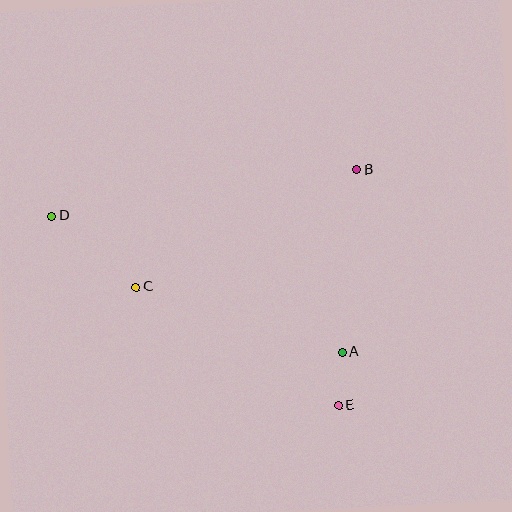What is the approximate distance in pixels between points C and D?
The distance between C and D is approximately 110 pixels.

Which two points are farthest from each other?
Points D and E are farthest from each other.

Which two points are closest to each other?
Points A and E are closest to each other.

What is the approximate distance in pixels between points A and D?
The distance between A and D is approximately 321 pixels.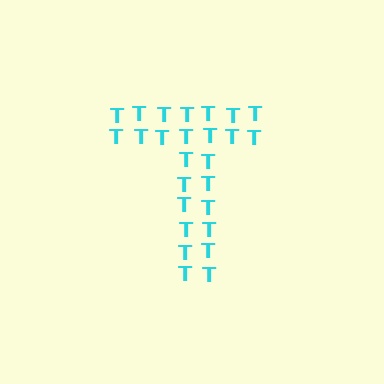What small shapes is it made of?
It is made of small letter T's.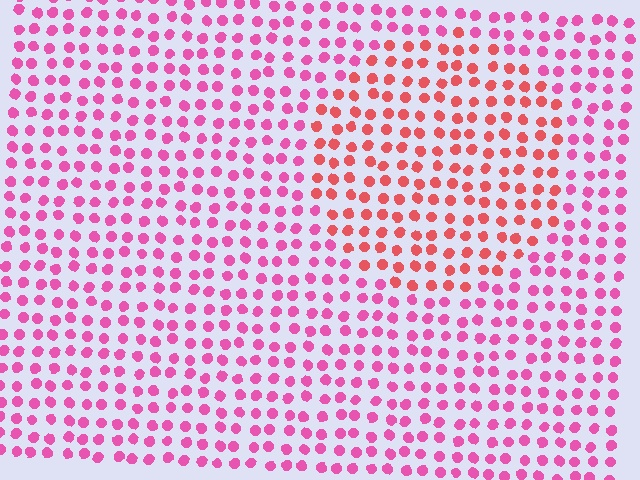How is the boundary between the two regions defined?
The boundary is defined purely by a slight shift in hue (about 33 degrees). Spacing, size, and orientation are identical on both sides.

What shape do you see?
I see a circle.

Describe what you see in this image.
The image is filled with small pink elements in a uniform arrangement. A circle-shaped region is visible where the elements are tinted to a slightly different hue, forming a subtle color boundary.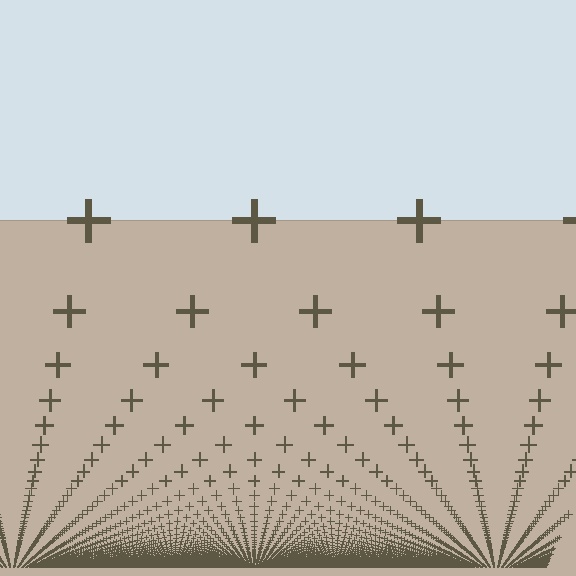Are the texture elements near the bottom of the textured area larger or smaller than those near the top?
Smaller. The gradient is inverted — elements near the bottom are smaller and denser.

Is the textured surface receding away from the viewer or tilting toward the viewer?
The surface appears to tilt toward the viewer. Texture elements get larger and sparser toward the top.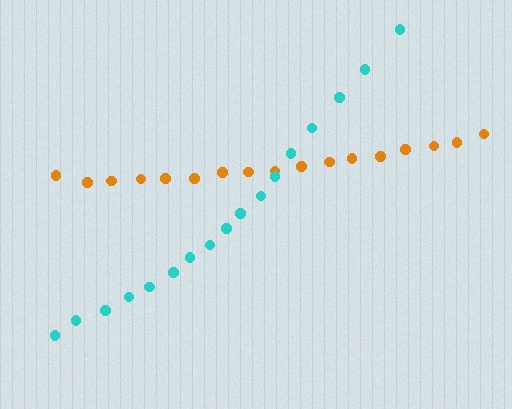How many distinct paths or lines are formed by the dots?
There are 2 distinct paths.